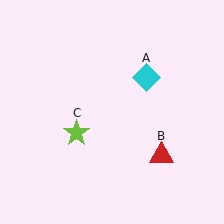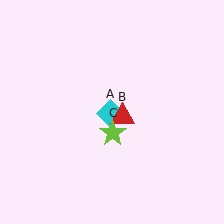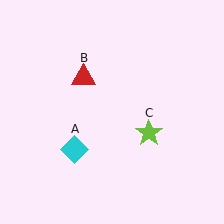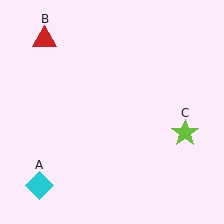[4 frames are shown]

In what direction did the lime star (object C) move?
The lime star (object C) moved right.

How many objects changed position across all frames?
3 objects changed position: cyan diamond (object A), red triangle (object B), lime star (object C).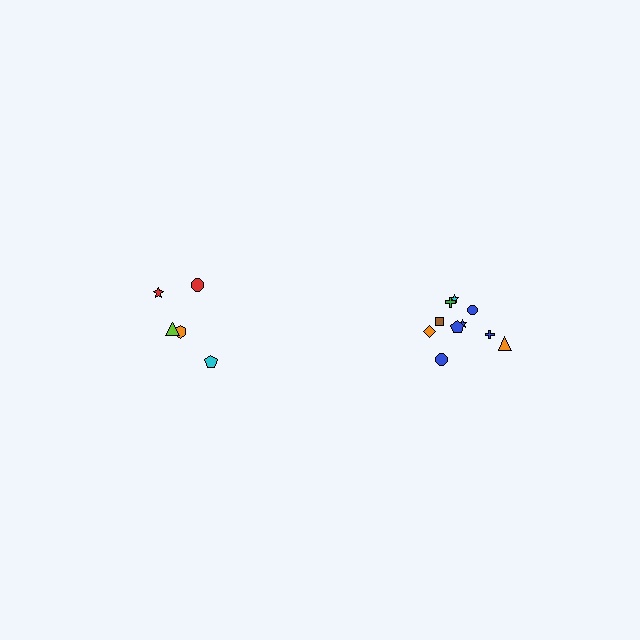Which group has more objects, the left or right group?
The right group.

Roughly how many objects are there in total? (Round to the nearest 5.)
Roughly 15 objects in total.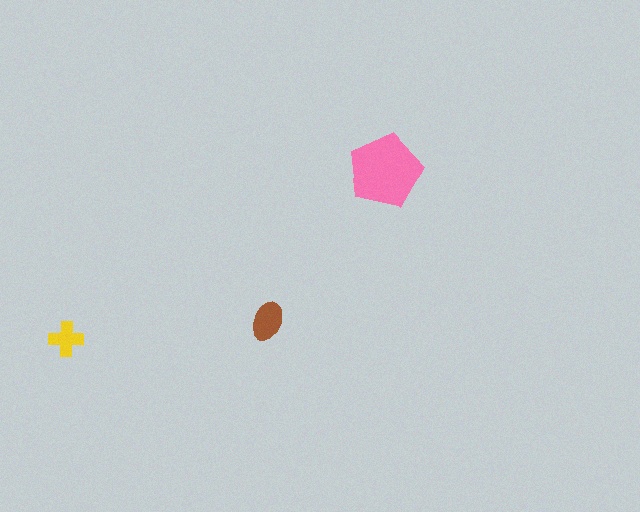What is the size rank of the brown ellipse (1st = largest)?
2nd.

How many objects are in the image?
There are 3 objects in the image.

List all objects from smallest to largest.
The yellow cross, the brown ellipse, the pink pentagon.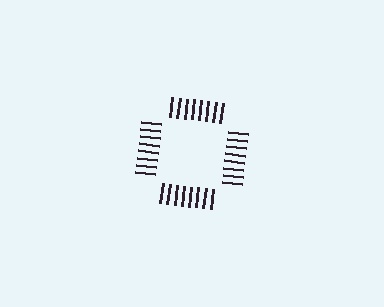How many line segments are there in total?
32 — 8 along each of the 4 edges.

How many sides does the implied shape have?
4 sides — the line-ends trace a square.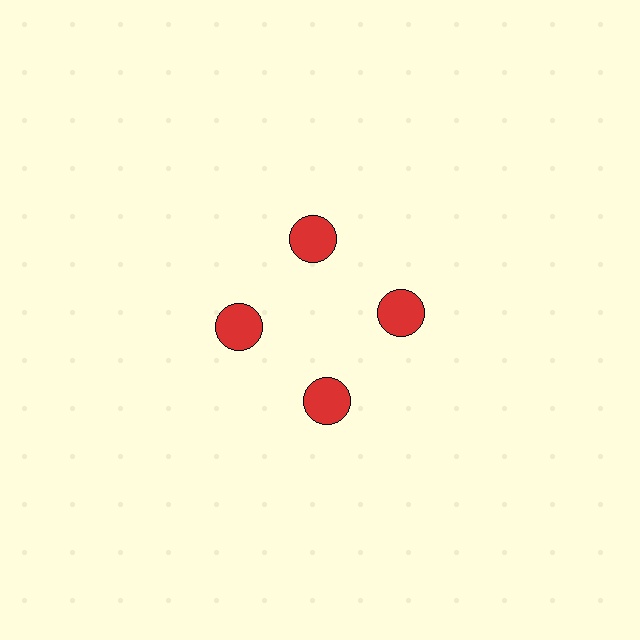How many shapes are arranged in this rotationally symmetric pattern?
There are 4 shapes, arranged in 4 groups of 1.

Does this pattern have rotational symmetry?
Yes, this pattern has 4-fold rotational symmetry. It looks the same after rotating 90 degrees around the center.